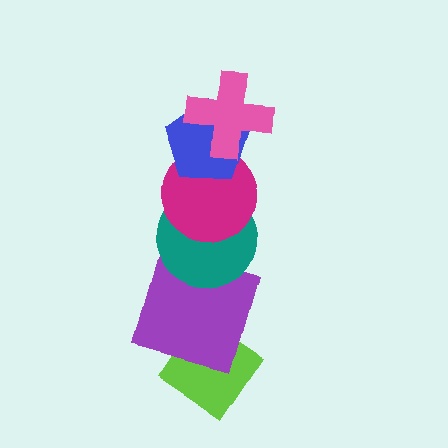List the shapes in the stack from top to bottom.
From top to bottom: the pink cross, the blue pentagon, the magenta circle, the teal circle, the purple square, the lime diamond.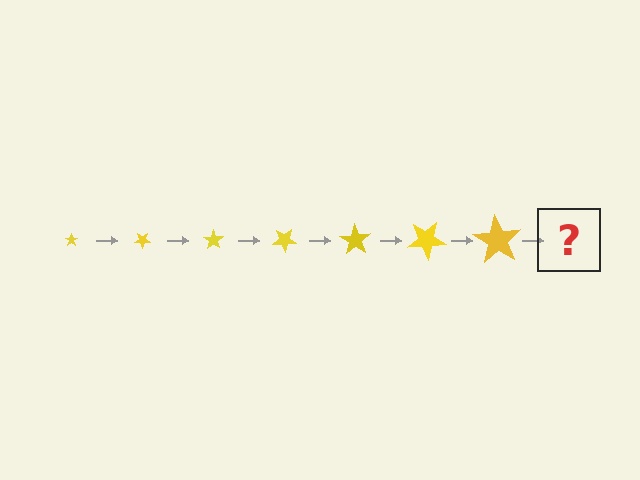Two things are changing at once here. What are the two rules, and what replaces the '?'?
The two rules are that the star grows larger each step and it rotates 35 degrees each step. The '?' should be a star, larger than the previous one and rotated 245 degrees from the start.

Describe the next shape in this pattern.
It should be a star, larger than the previous one and rotated 245 degrees from the start.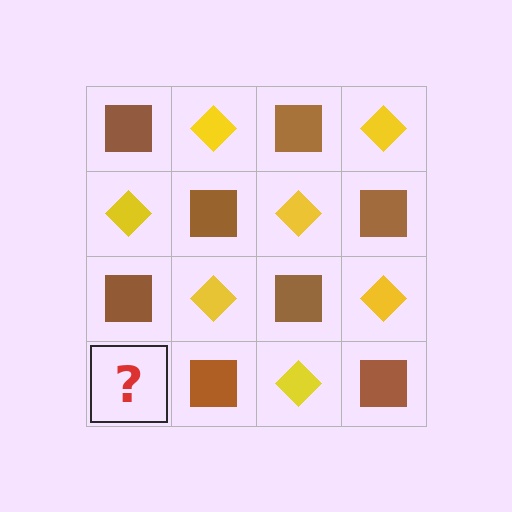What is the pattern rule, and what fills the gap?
The rule is that it alternates brown square and yellow diamond in a checkerboard pattern. The gap should be filled with a yellow diamond.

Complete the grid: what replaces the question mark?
The question mark should be replaced with a yellow diamond.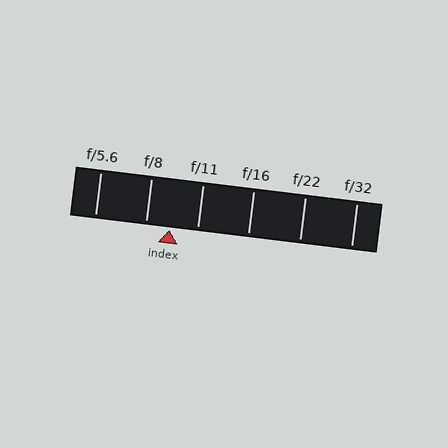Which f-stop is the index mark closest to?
The index mark is closest to f/8.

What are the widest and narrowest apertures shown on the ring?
The widest aperture shown is f/5.6 and the narrowest is f/32.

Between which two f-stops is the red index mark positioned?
The index mark is between f/8 and f/11.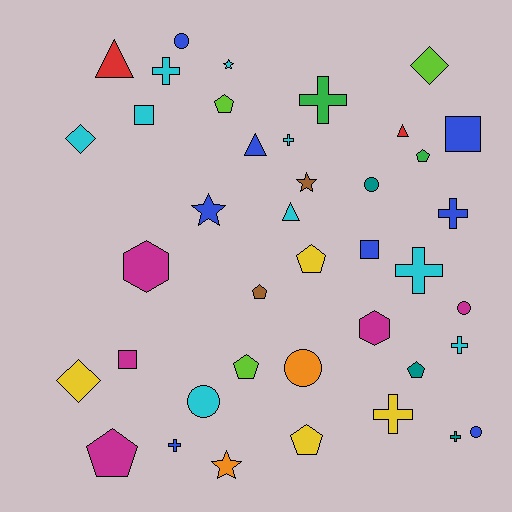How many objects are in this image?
There are 40 objects.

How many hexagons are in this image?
There are 2 hexagons.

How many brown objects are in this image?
There are 2 brown objects.